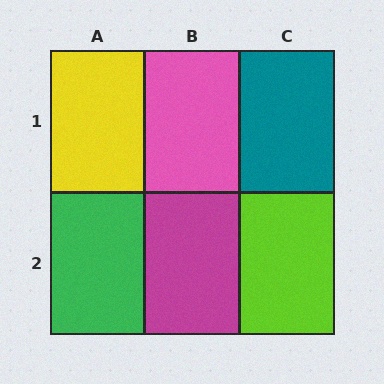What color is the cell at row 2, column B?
Magenta.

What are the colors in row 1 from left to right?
Yellow, pink, teal.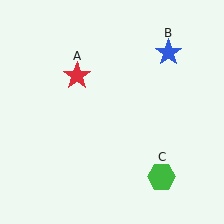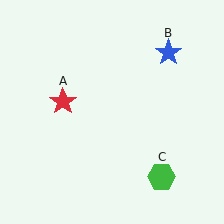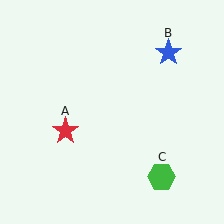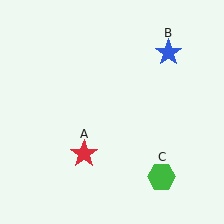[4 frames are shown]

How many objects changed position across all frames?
1 object changed position: red star (object A).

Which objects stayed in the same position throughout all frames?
Blue star (object B) and green hexagon (object C) remained stationary.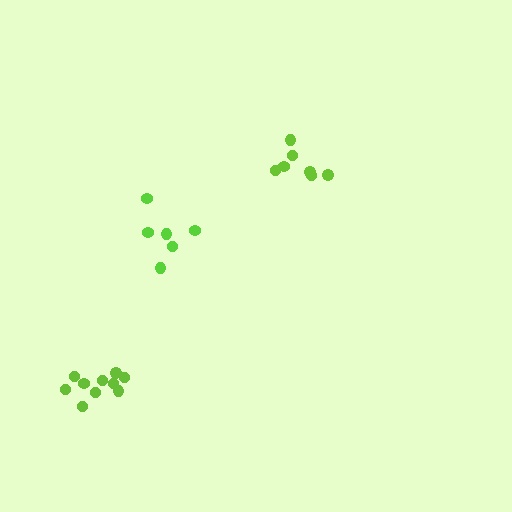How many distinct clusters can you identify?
There are 3 distinct clusters.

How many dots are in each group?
Group 1: 6 dots, Group 2: 7 dots, Group 3: 10 dots (23 total).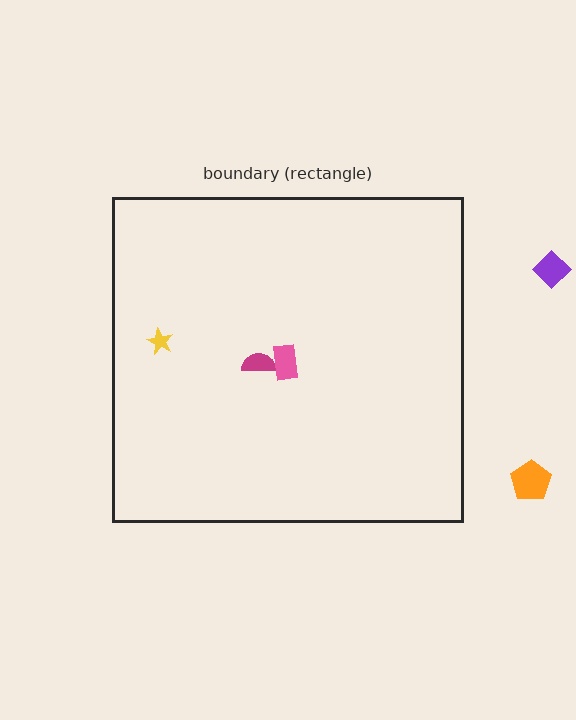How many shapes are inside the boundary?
3 inside, 2 outside.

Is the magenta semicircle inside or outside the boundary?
Inside.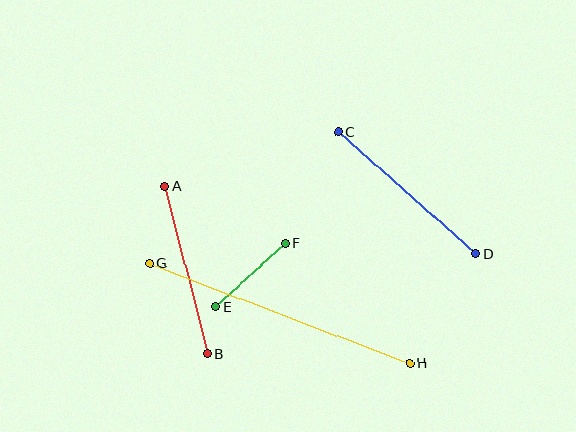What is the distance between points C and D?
The distance is approximately 184 pixels.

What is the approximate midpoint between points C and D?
The midpoint is at approximately (407, 193) pixels.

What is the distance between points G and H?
The distance is approximately 278 pixels.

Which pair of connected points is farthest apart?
Points G and H are farthest apart.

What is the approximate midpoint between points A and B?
The midpoint is at approximately (186, 270) pixels.